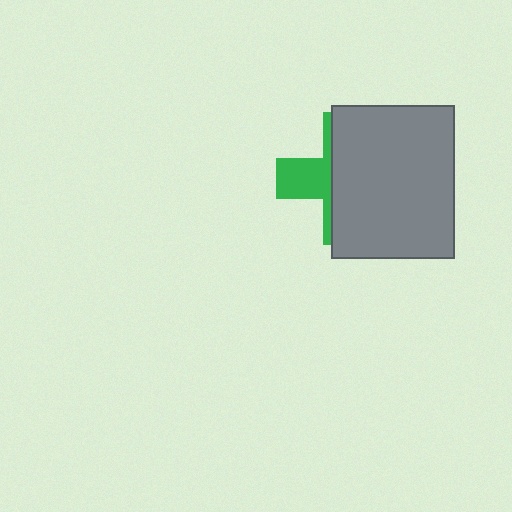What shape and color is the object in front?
The object in front is a gray rectangle.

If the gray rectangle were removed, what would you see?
You would see the complete green cross.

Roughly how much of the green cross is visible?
A small part of it is visible (roughly 33%).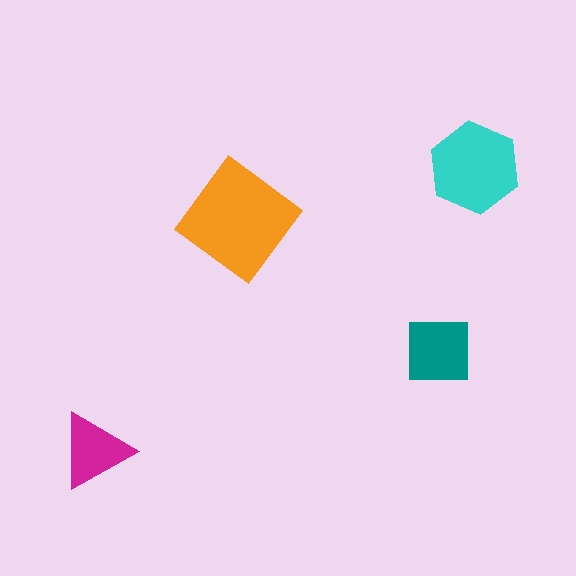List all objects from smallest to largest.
The magenta triangle, the teal square, the cyan hexagon, the orange diamond.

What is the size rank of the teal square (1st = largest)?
3rd.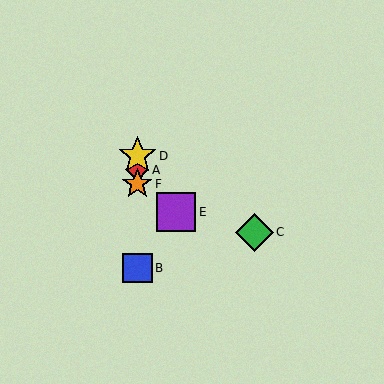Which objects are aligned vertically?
Objects A, B, D, F are aligned vertically.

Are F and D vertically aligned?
Yes, both are at x≈137.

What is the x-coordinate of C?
Object C is at x≈254.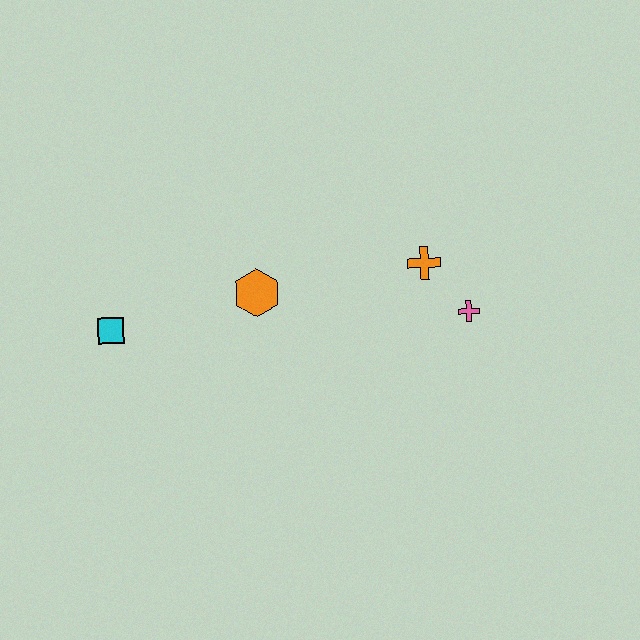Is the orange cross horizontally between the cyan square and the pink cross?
Yes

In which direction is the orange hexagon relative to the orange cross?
The orange hexagon is to the left of the orange cross.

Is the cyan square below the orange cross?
Yes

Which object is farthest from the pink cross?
The cyan square is farthest from the pink cross.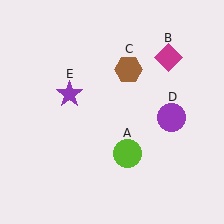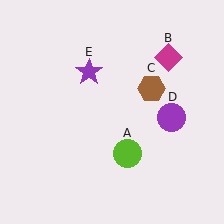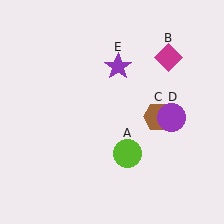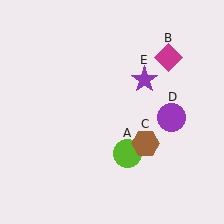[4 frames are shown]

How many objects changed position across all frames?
2 objects changed position: brown hexagon (object C), purple star (object E).